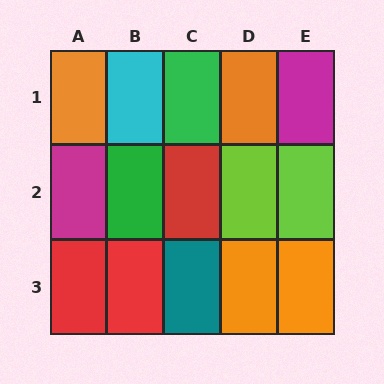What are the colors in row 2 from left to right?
Magenta, green, red, lime, lime.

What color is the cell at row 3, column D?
Orange.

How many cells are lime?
2 cells are lime.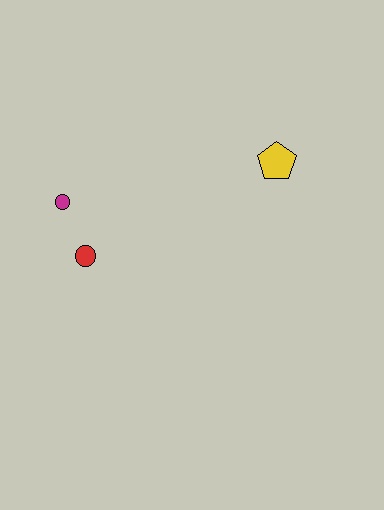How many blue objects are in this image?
There are no blue objects.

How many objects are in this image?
There are 3 objects.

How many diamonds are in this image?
There are no diamonds.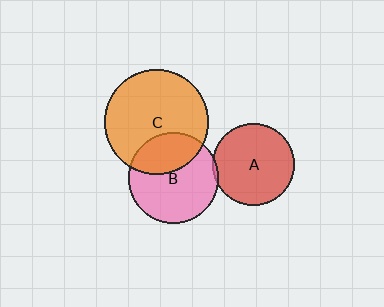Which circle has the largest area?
Circle C (orange).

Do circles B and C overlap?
Yes.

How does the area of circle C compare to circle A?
Approximately 1.6 times.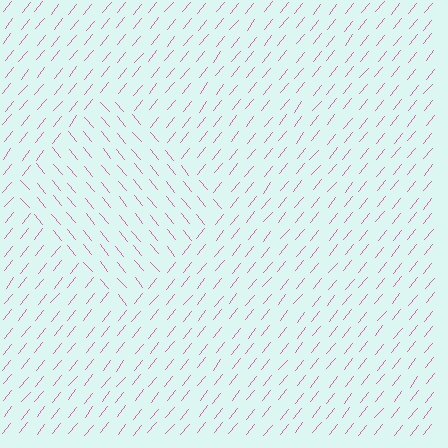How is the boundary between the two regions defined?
The boundary is defined purely by a change in line orientation (approximately 78 degrees difference). All lines are the same color and thickness.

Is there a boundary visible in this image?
Yes, there is a texture boundary formed by a change in line orientation.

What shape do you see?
I see a diamond.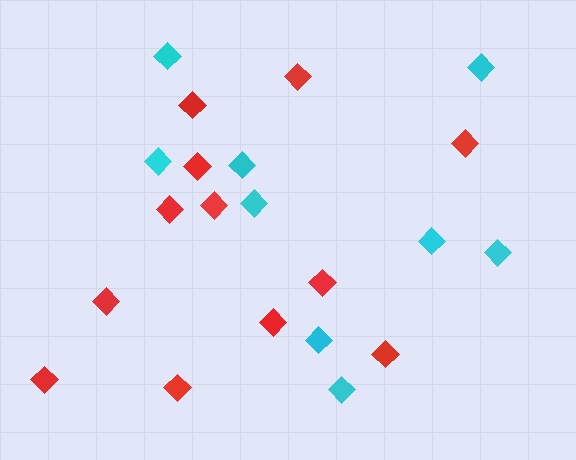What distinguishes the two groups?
There are 2 groups: one group of red diamonds (12) and one group of cyan diamonds (9).